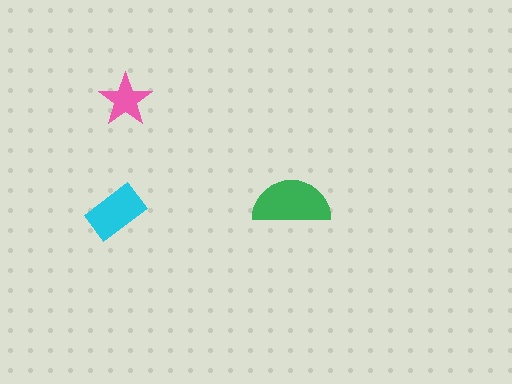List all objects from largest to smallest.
The green semicircle, the cyan rectangle, the pink star.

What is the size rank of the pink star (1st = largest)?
3rd.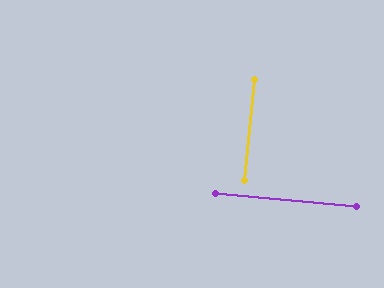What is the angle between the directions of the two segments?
Approximately 89 degrees.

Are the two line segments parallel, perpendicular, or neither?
Perpendicular — they meet at approximately 89°.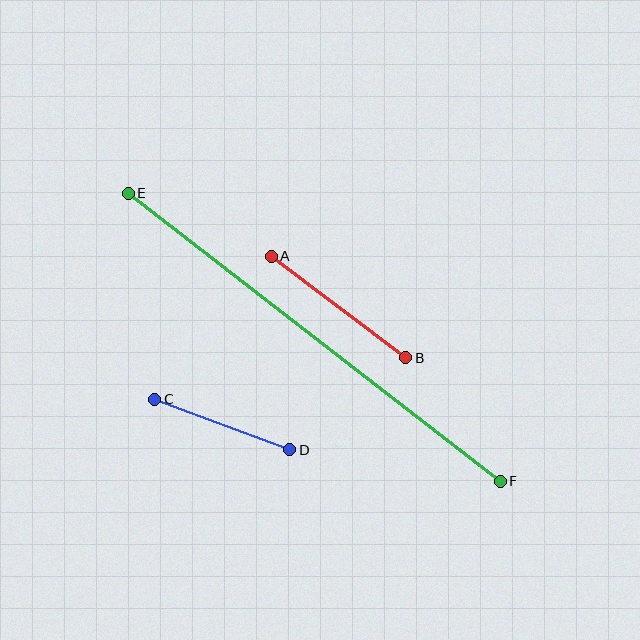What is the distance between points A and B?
The distance is approximately 168 pixels.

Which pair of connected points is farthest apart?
Points E and F are farthest apart.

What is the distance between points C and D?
The distance is approximately 144 pixels.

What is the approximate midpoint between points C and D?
The midpoint is at approximately (222, 424) pixels.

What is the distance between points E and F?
The distance is approximately 470 pixels.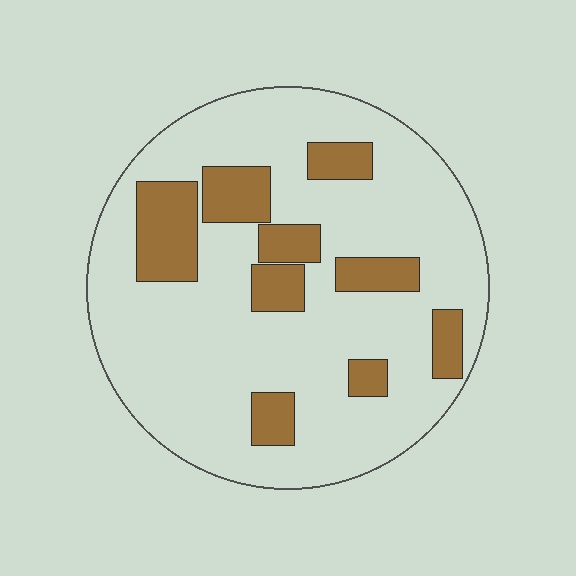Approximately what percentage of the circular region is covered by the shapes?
Approximately 20%.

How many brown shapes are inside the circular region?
9.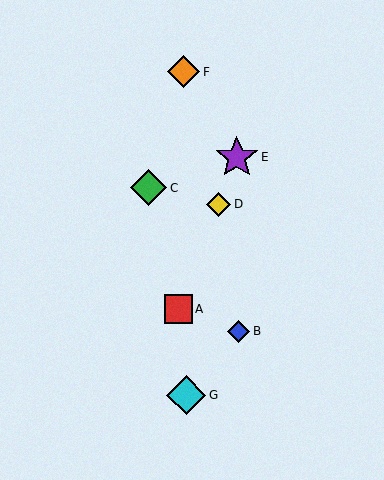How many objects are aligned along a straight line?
3 objects (A, D, E) are aligned along a straight line.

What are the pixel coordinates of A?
Object A is at (178, 309).